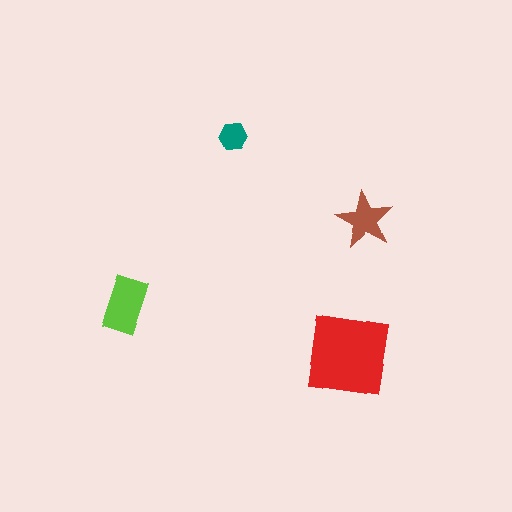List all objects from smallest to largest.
The teal hexagon, the brown star, the lime rectangle, the red square.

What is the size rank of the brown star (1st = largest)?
3rd.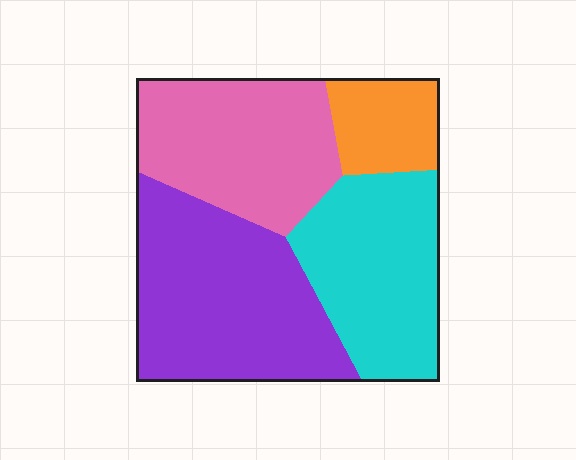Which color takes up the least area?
Orange, at roughly 10%.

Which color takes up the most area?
Purple, at roughly 35%.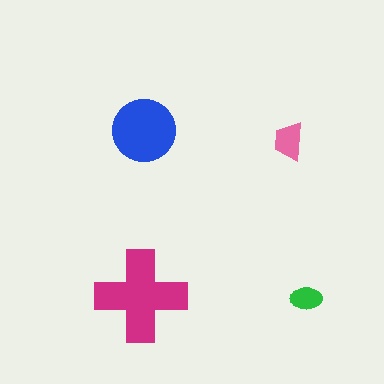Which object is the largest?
The magenta cross.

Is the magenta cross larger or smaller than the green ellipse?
Larger.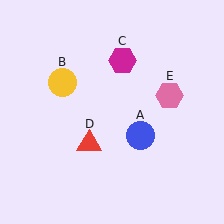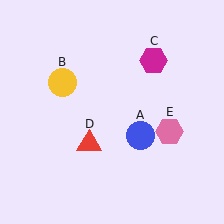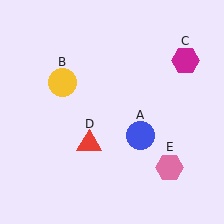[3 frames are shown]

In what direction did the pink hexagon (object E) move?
The pink hexagon (object E) moved down.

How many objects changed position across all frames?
2 objects changed position: magenta hexagon (object C), pink hexagon (object E).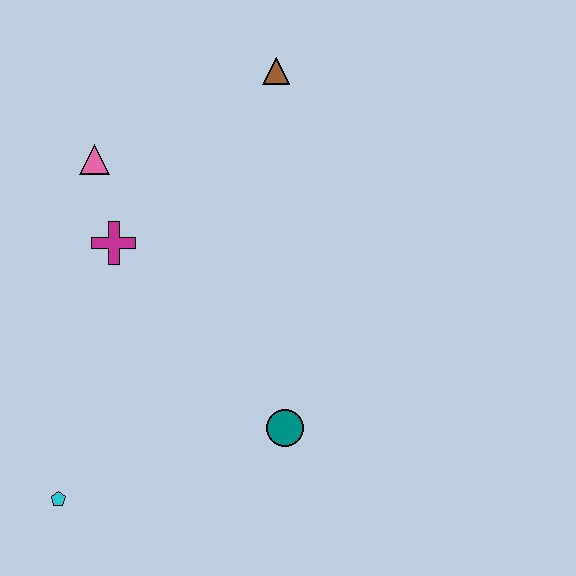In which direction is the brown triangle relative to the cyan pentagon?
The brown triangle is above the cyan pentagon.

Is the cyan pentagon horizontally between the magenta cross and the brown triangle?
No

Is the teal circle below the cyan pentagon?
No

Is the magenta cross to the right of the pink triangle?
Yes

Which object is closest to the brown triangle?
The pink triangle is closest to the brown triangle.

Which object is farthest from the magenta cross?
The cyan pentagon is farthest from the magenta cross.